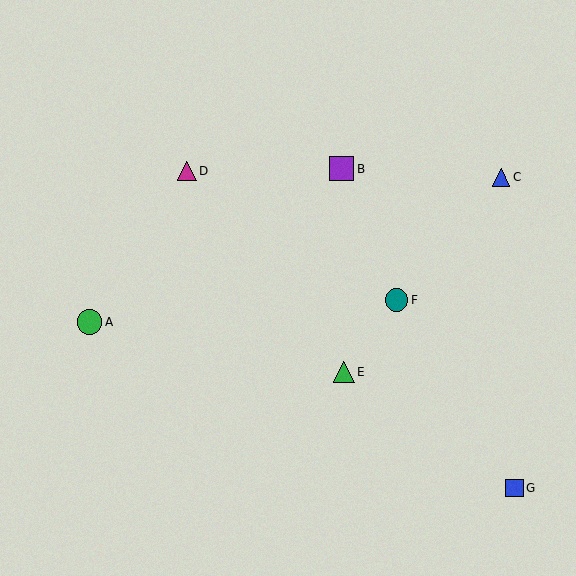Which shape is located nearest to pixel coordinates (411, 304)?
The teal circle (labeled F) at (397, 300) is nearest to that location.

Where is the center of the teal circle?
The center of the teal circle is at (397, 300).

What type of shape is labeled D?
Shape D is a magenta triangle.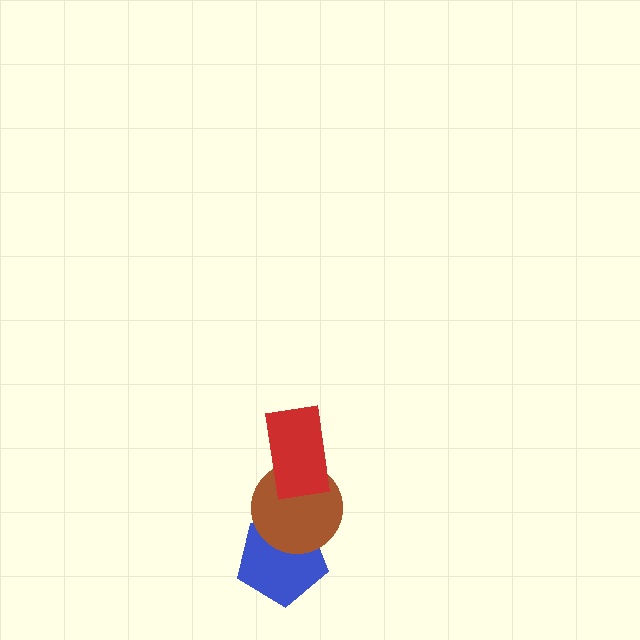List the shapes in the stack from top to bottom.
From top to bottom: the red rectangle, the brown circle, the blue pentagon.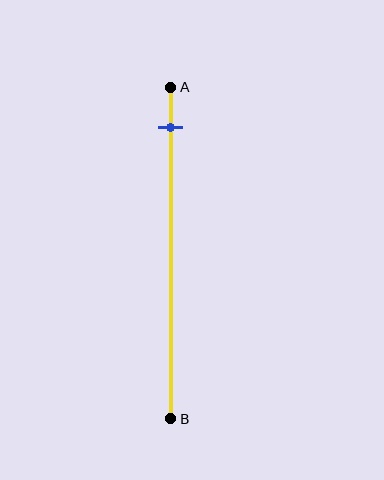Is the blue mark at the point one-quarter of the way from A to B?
No, the mark is at about 10% from A, not at the 25% one-quarter point.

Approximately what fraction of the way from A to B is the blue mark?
The blue mark is approximately 10% of the way from A to B.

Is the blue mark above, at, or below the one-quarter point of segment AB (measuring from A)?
The blue mark is above the one-quarter point of segment AB.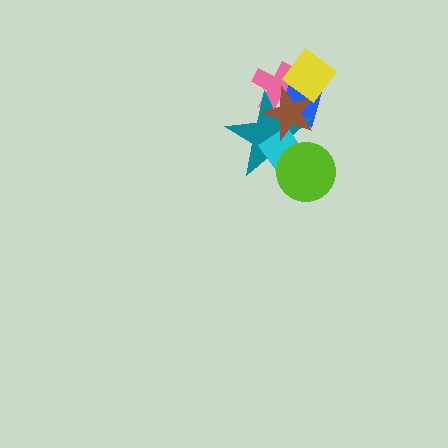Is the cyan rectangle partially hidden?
Yes, it is partially covered by another shape.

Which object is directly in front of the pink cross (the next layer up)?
The blue rectangle is directly in front of the pink cross.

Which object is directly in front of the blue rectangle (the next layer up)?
The teal star is directly in front of the blue rectangle.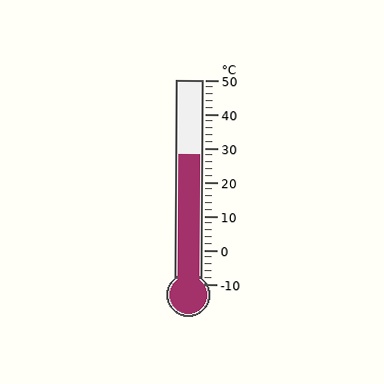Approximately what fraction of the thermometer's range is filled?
The thermometer is filled to approximately 65% of its range.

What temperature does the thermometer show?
The thermometer shows approximately 28°C.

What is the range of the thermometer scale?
The thermometer scale ranges from -10°C to 50°C.